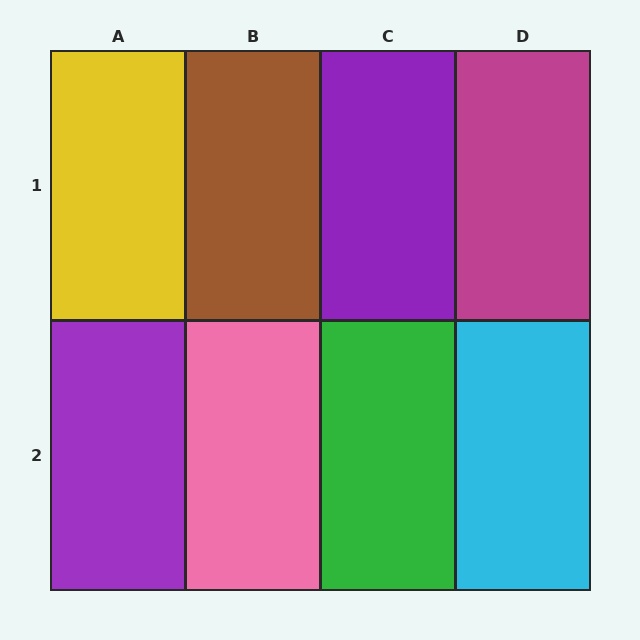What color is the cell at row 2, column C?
Green.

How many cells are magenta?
1 cell is magenta.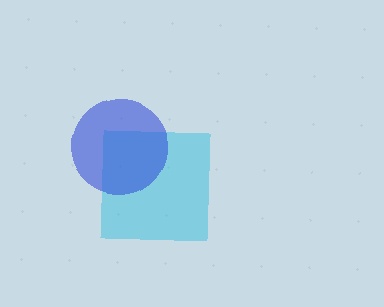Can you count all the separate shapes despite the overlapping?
Yes, there are 2 separate shapes.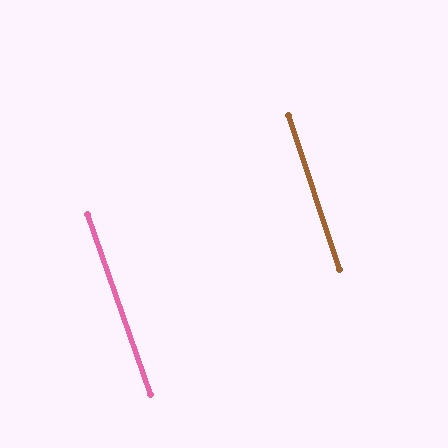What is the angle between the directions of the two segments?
Approximately 1 degree.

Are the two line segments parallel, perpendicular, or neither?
Parallel — their directions differ by only 1.2°.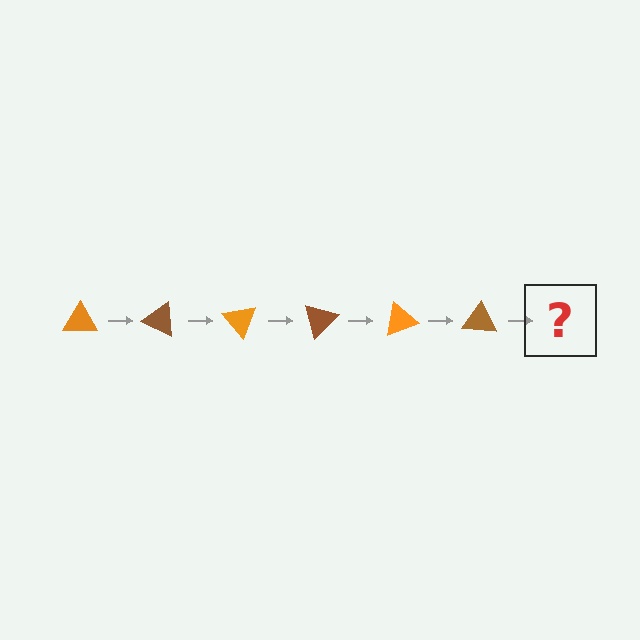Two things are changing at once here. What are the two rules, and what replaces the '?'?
The two rules are that it rotates 25 degrees each step and the color cycles through orange and brown. The '?' should be an orange triangle, rotated 150 degrees from the start.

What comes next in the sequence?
The next element should be an orange triangle, rotated 150 degrees from the start.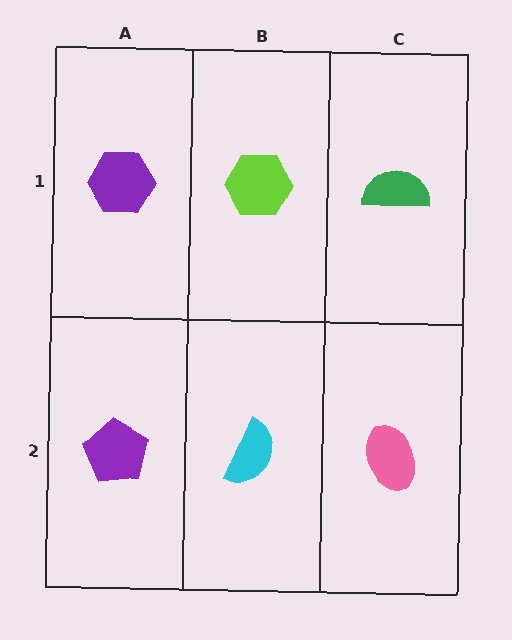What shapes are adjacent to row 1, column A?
A purple pentagon (row 2, column A), a lime hexagon (row 1, column B).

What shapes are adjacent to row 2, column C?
A green semicircle (row 1, column C), a cyan semicircle (row 2, column B).